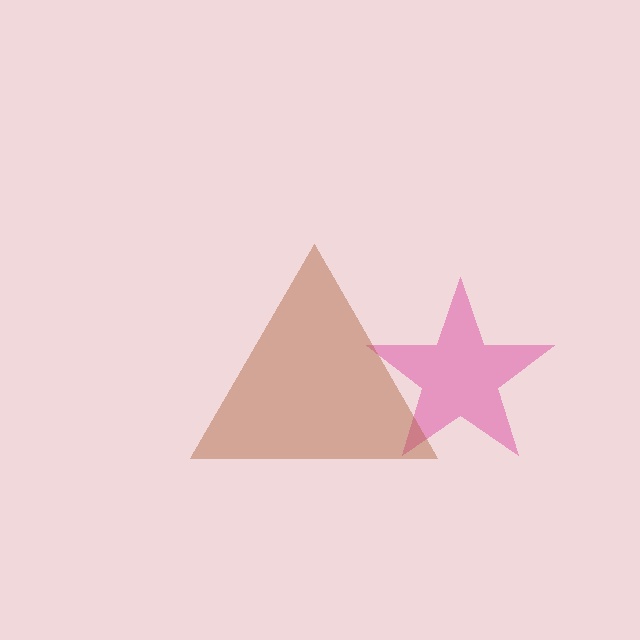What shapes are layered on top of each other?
The layered shapes are: a magenta star, a brown triangle.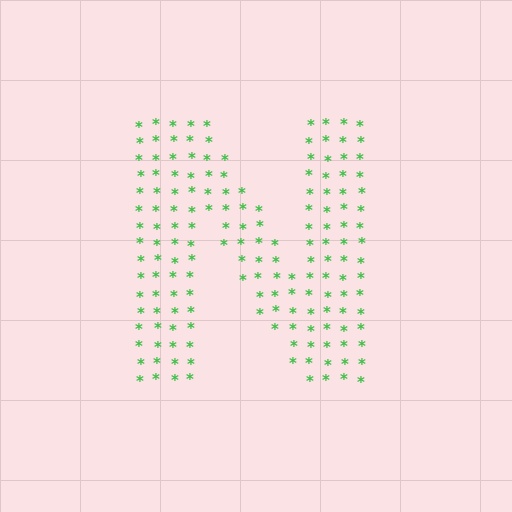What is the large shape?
The large shape is the letter N.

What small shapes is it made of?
It is made of small asterisks.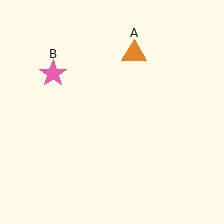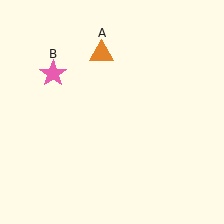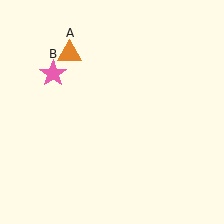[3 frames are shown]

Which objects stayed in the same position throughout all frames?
Pink star (object B) remained stationary.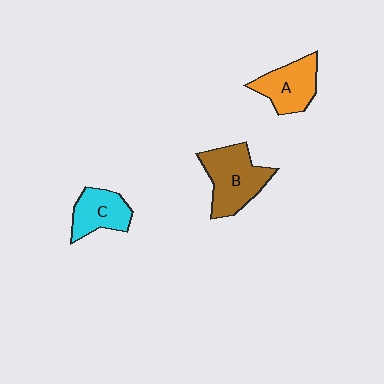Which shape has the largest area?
Shape B (brown).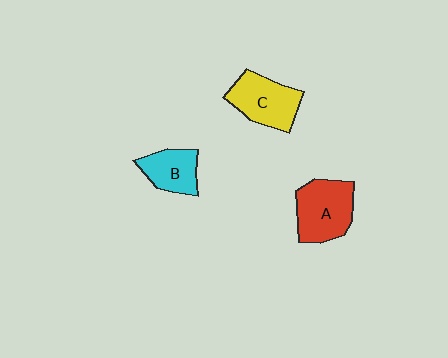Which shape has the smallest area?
Shape B (cyan).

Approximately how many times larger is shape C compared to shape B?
Approximately 1.4 times.